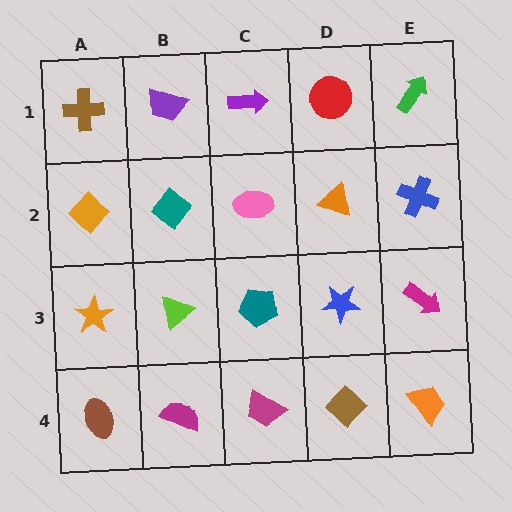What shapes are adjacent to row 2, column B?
A purple trapezoid (row 1, column B), a lime triangle (row 3, column B), an orange diamond (row 2, column A), a pink ellipse (row 2, column C).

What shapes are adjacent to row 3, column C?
A pink ellipse (row 2, column C), a magenta trapezoid (row 4, column C), a lime triangle (row 3, column B), a blue star (row 3, column D).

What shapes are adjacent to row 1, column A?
An orange diamond (row 2, column A), a purple trapezoid (row 1, column B).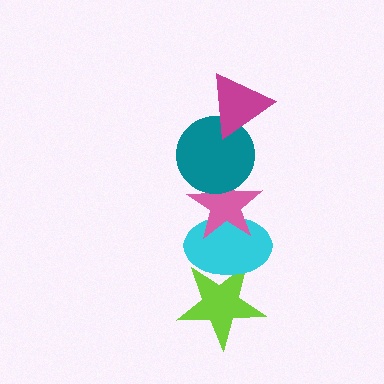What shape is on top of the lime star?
The cyan ellipse is on top of the lime star.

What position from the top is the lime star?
The lime star is 5th from the top.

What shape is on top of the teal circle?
The magenta triangle is on top of the teal circle.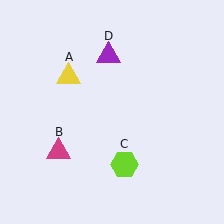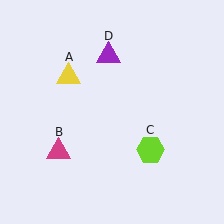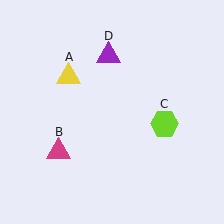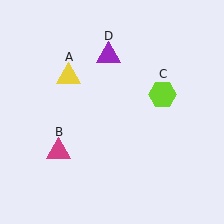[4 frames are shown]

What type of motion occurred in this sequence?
The lime hexagon (object C) rotated counterclockwise around the center of the scene.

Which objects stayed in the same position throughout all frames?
Yellow triangle (object A) and magenta triangle (object B) and purple triangle (object D) remained stationary.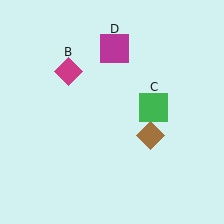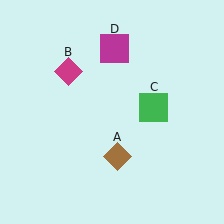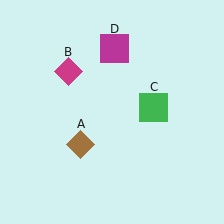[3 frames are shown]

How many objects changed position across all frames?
1 object changed position: brown diamond (object A).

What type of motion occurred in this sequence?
The brown diamond (object A) rotated clockwise around the center of the scene.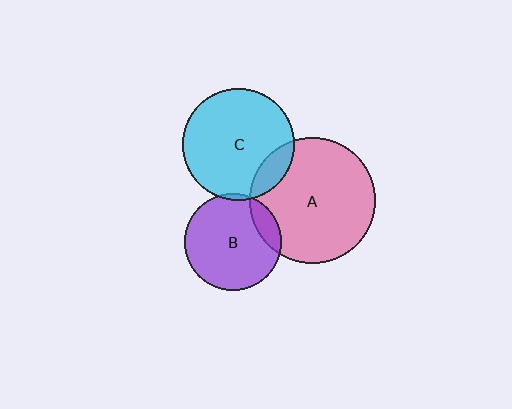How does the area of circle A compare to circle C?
Approximately 1.3 times.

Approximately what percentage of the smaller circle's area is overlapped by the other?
Approximately 15%.